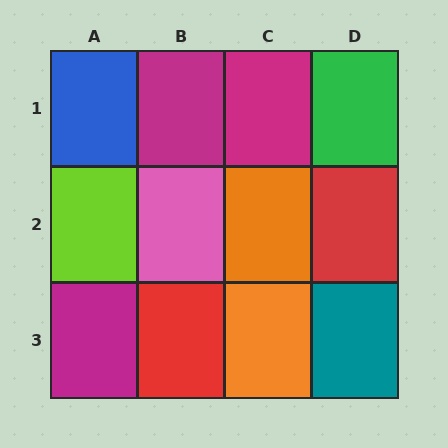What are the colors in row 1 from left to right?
Blue, magenta, magenta, green.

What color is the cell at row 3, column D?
Teal.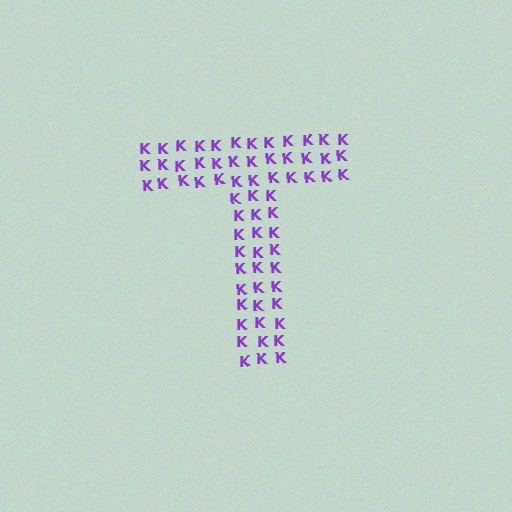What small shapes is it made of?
It is made of small letter K's.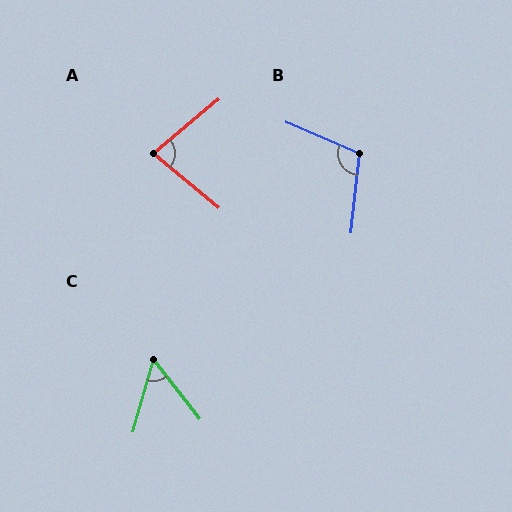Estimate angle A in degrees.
Approximately 79 degrees.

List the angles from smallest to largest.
C (54°), A (79°), B (107°).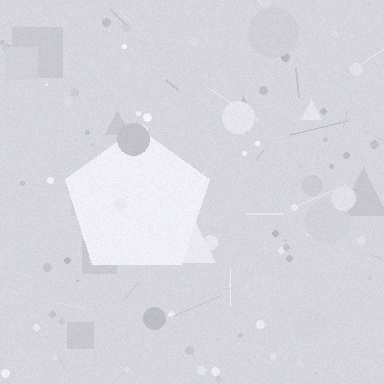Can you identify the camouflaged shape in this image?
The camouflaged shape is a pentagon.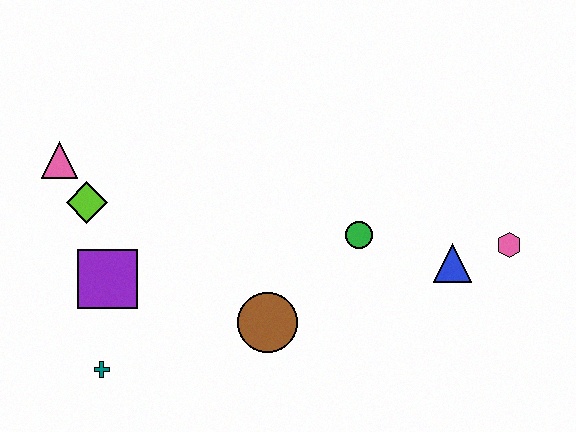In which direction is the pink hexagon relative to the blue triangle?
The pink hexagon is to the right of the blue triangle.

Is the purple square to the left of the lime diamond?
No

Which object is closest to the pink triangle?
The lime diamond is closest to the pink triangle.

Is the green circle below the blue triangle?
No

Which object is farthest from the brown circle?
The pink triangle is farthest from the brown circle.